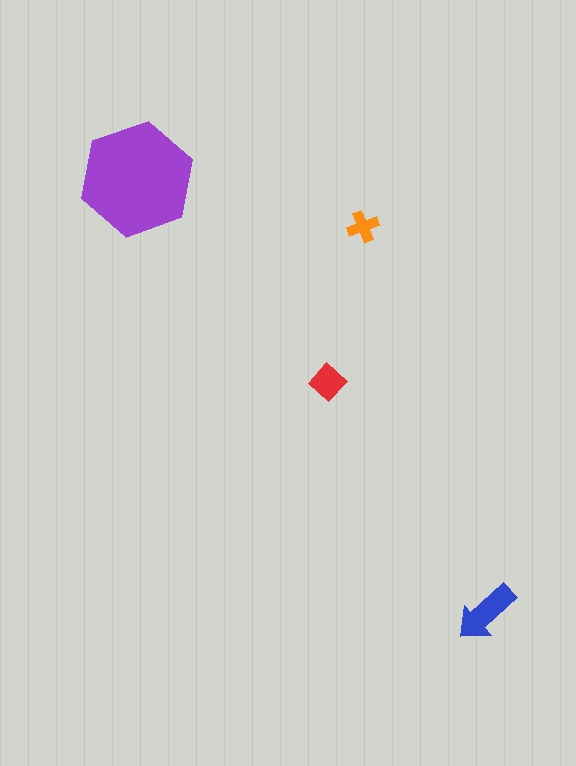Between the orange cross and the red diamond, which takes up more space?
The red diamond.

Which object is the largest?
The purple hexagon.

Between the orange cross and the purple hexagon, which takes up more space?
The purple hexagon.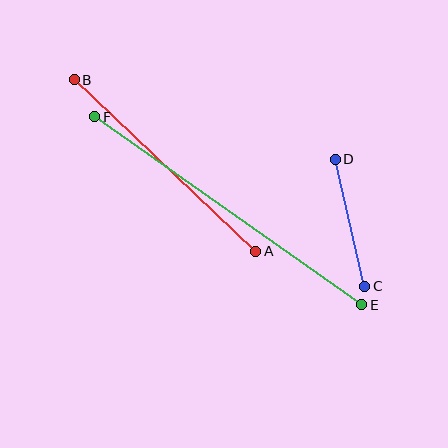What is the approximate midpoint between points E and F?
The midpoint is at approximately (228, 211) pixels.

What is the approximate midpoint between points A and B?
The midpoint is at approximately (165, 165) pixels.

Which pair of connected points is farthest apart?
Points E and F are farthest apart.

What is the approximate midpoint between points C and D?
The midpoint is at approximately (350, 223) pixels.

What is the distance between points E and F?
The distance is approximately 326 pixels.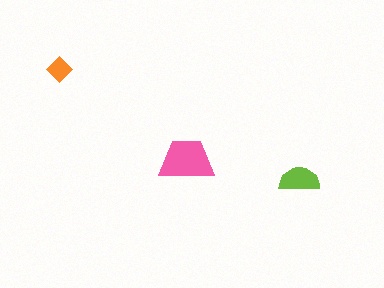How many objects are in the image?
There are 3 objects in the image.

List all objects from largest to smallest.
The pink trapezoid, the lime semicircle, the orange diamond.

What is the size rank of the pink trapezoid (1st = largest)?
1st.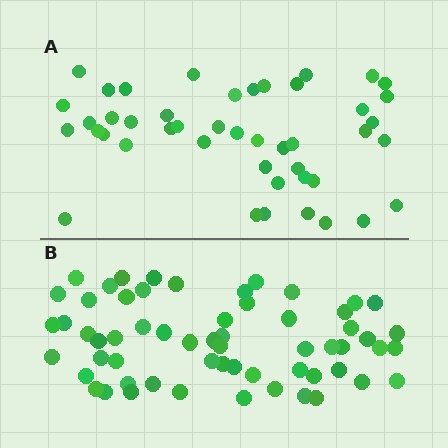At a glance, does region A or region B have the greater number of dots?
Region B (the bottom region) has more dots.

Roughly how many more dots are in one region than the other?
Region B has approximately 15 more dots than region A.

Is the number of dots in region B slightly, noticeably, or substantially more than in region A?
Region B has noticeably more, but not dramatically so. The ratio is roughly 1.3 to 1.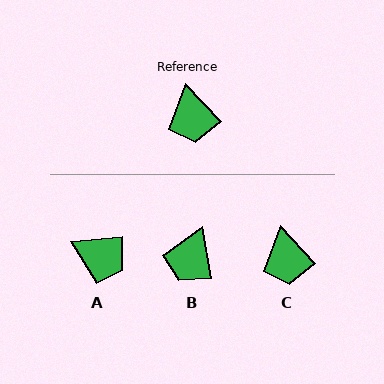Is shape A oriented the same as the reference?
No, it is off by about 52 degrees.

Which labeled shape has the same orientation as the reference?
C.